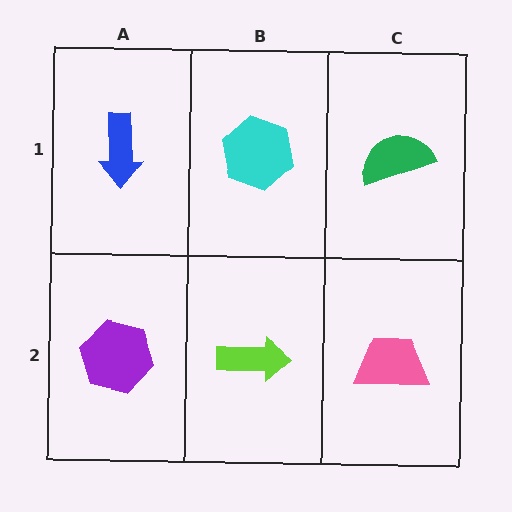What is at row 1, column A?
A blue arrow.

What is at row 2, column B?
A lime arrow.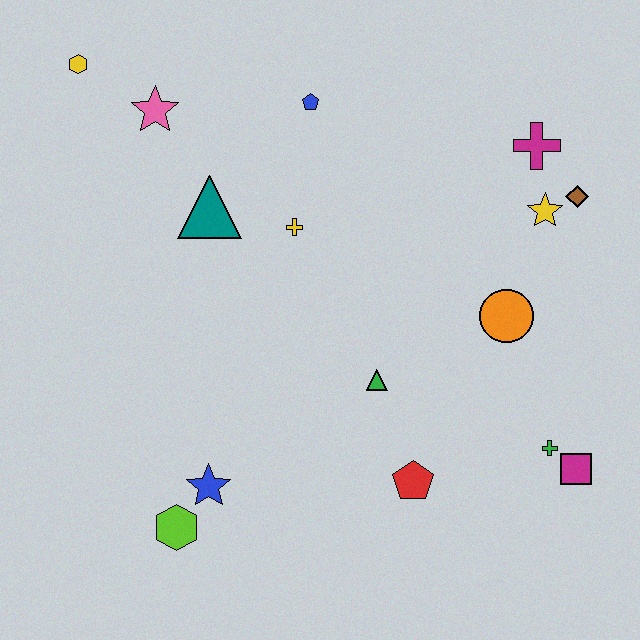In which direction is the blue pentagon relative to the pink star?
The blue pentagon is to the right of the pink star.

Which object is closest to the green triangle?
The red pentagon is closest to the green triangle.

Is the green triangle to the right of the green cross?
No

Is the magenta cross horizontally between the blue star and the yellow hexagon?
No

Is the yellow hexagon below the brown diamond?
No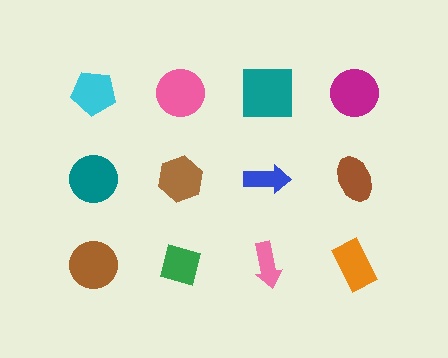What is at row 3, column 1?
A brown circle.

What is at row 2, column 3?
A blue arrow.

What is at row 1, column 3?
A teal square.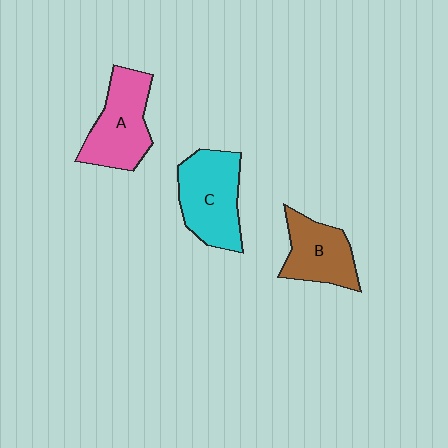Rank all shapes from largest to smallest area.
From largest to smallest: C (cyan), A (pink), B (brown).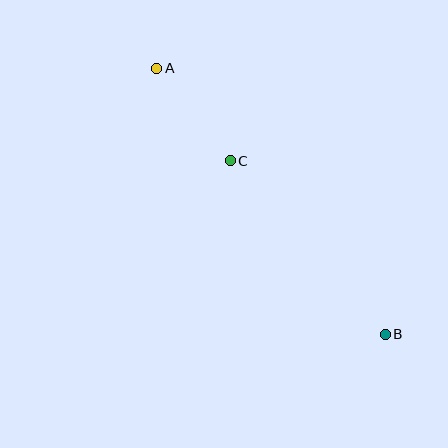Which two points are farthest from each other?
Points A and B are farthest from each other.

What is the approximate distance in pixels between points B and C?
The distance between B and C is approximately 232 pixels.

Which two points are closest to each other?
Points A and C are closest to each other.